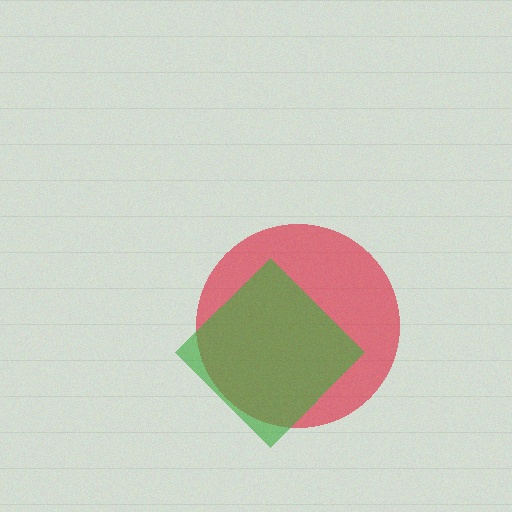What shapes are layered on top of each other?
The layered shapes are: a red circle, a green diamond.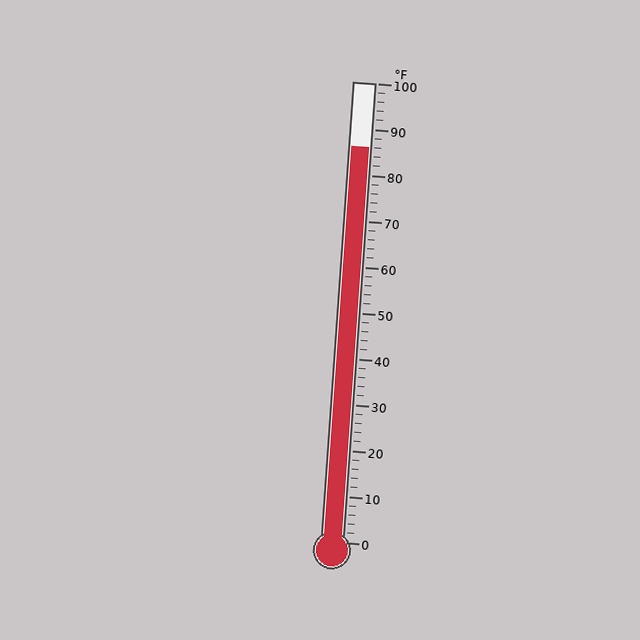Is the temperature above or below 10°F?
The temperature is above 10°F.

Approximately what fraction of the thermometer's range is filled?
The thermometer is filled to approximately 85% of its range.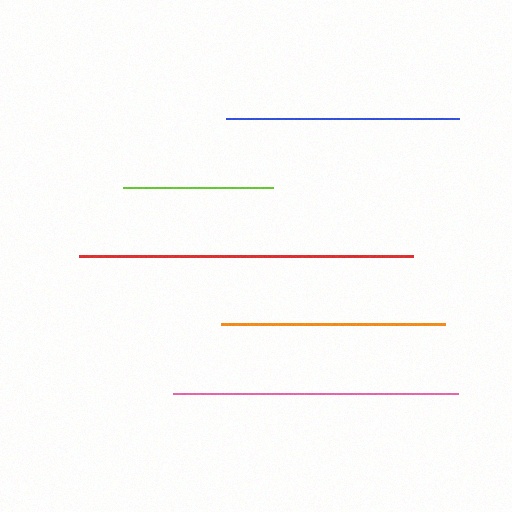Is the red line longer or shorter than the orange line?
The red line is longer than the orange line.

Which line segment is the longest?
The red line is the longest at approximately 334 pixels.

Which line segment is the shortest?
The lime line is the shortest at approximately 149 pixels.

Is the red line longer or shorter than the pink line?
The red line is longer than the pink line.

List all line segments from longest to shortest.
From longest to shortest: red, pink, blue, orange, lime.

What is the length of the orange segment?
The orange segment is approximately 223 pixels long.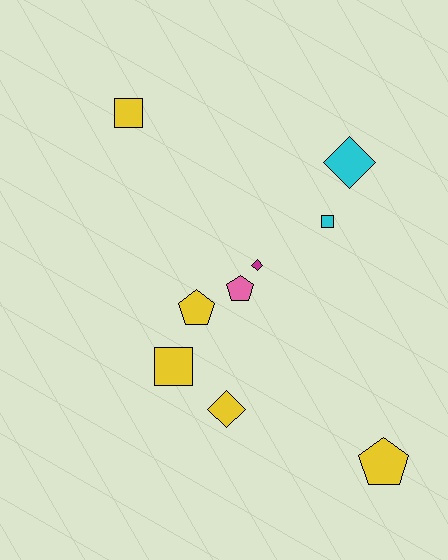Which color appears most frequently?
Yellow, with 5 objects.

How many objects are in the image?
There are 9 objects.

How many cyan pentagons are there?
There are no cyan pentagons.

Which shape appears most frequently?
Square, with 3 objects.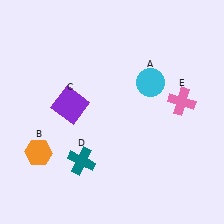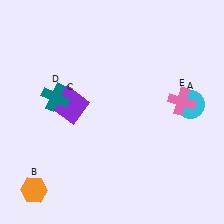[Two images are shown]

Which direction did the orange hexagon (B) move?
The orange hexagon (B) moved down.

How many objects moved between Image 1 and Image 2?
3 objects moved between the two images.